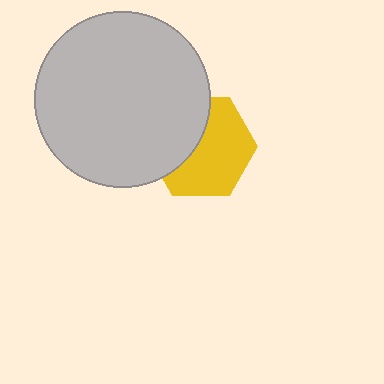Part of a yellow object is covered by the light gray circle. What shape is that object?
It is a hexagon.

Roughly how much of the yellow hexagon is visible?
About half of it is visible (roughly 60%).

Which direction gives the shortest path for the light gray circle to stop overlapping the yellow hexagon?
Moving left gives the shortest separation.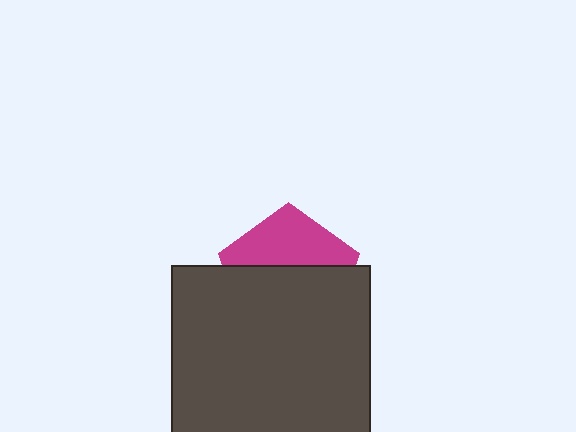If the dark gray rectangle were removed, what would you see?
You would see the complete magenta pentagon.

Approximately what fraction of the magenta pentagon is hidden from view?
Roughly 60% of the magenta pentagon is hidden behind the dark gray rectangle.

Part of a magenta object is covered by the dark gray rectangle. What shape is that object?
It is a pentagon.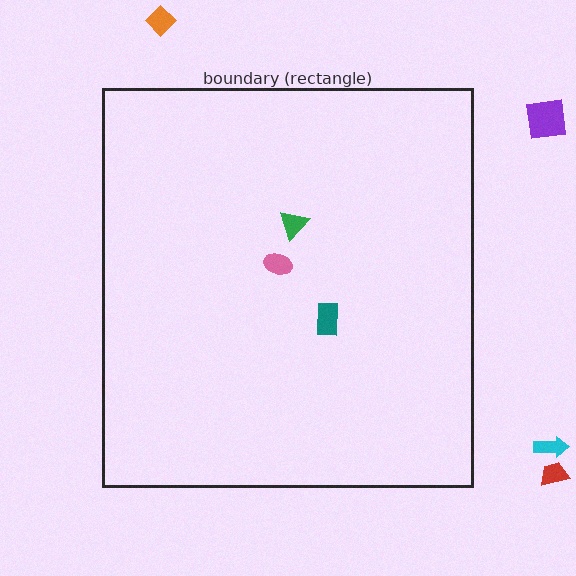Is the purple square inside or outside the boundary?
Outside.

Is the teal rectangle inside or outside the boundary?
Inside.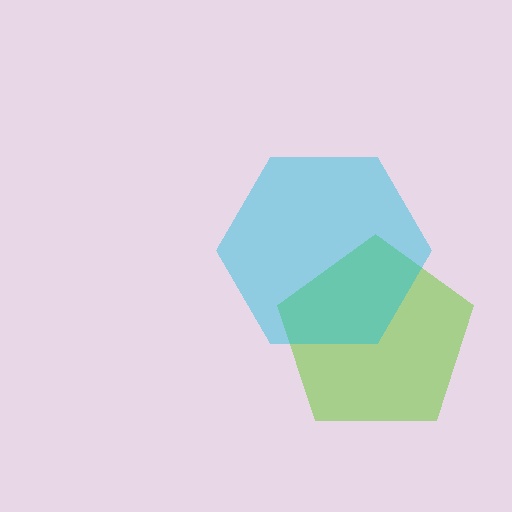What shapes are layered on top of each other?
The layered shapes are: a lime pentagon, a cyan hexagon.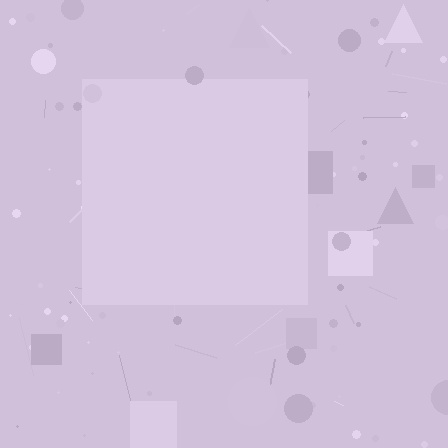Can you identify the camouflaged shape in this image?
The camouflaged shape is a square.